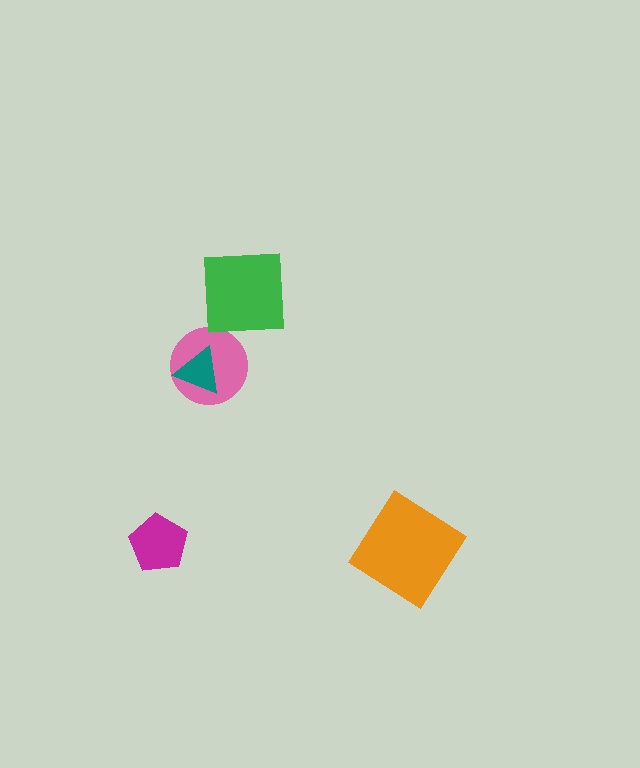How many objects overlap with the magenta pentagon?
0 objects overlap with the magenta pentagon.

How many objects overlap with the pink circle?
1 object overlaps with the pink circle.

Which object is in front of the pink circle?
The teal triangle is in front of the pink circle.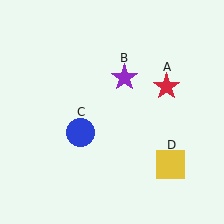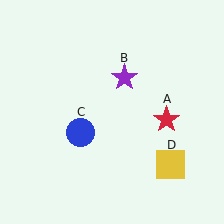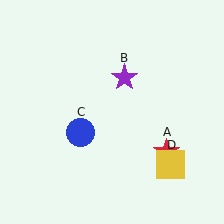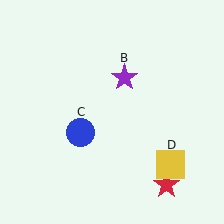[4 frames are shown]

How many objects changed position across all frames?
1 object changed position: red star (object A).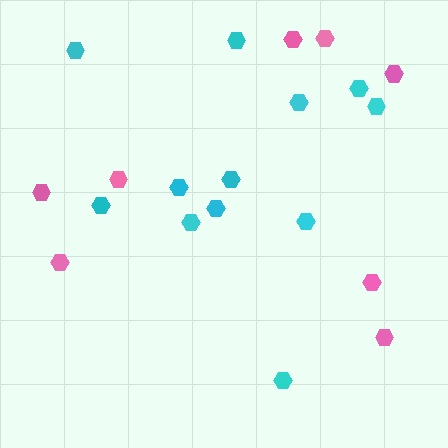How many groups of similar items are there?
There are 2 groups: one group of cyan hexagons (12) and one group of pink hexagons (8).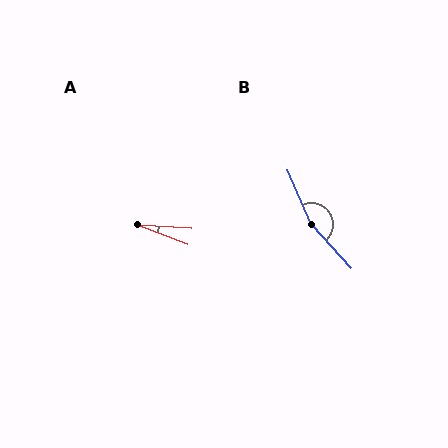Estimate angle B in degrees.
Approximately 161 degrees.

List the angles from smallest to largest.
A (18°), B (161°).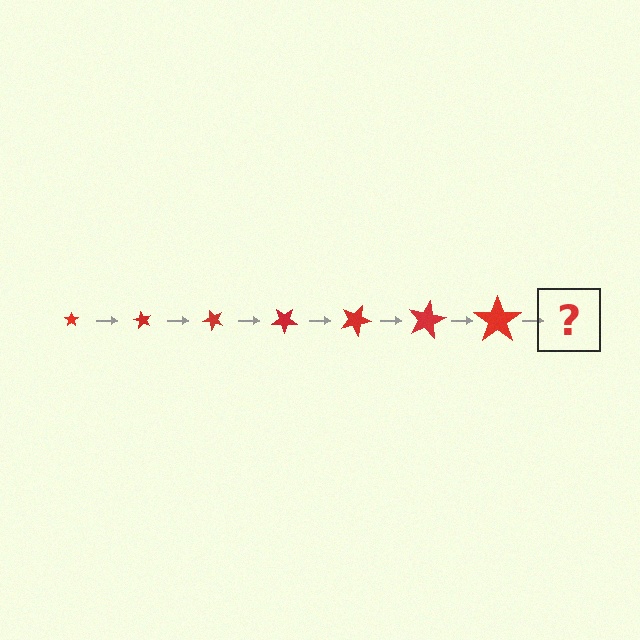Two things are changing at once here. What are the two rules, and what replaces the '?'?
The two rules are that the star grows larger each step and it rotates 60 degrees each step. The '?' should be a star, larger than the previous one and rotated 420 degrees from the start.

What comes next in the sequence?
The next element should be a star, larger than the previous one and rotated 420 degrees from the start.